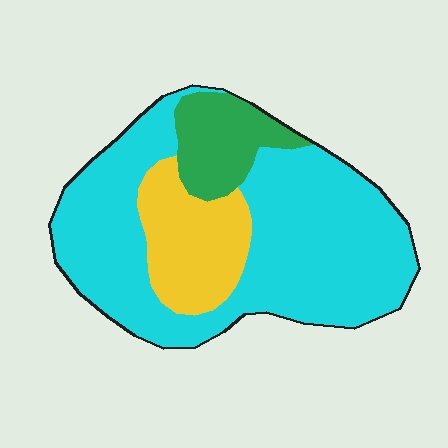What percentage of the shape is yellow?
Yellow covers roughly 20% of the shape.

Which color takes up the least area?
Green, at roughly 15%.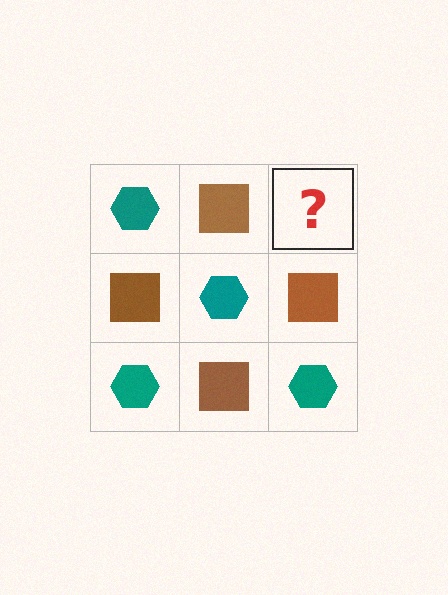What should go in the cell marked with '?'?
The missing cell should contain a teal hexagon.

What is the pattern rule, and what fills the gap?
The rule is that it alternates teal hexagon and brown square in a checkerboard pattern. The gap should be filled with a teal hexagon.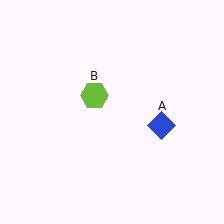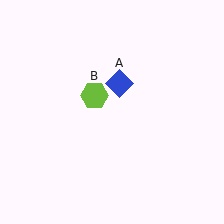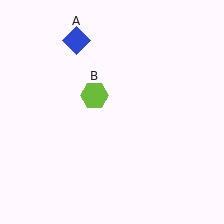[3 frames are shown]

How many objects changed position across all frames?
1 object changed position: blue diamond (object A).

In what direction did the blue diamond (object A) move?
The blue diamond (object A) moved up and to the left.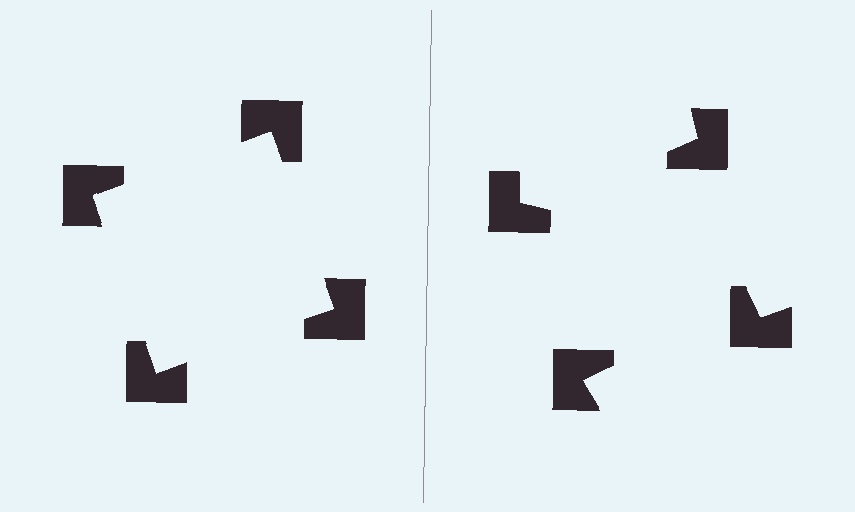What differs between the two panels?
The notched squares are positioned identically on both sides; only the wedge orientations differ. On the left they align to a square; on the right they are misaligned.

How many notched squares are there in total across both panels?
8 — 4 on each side.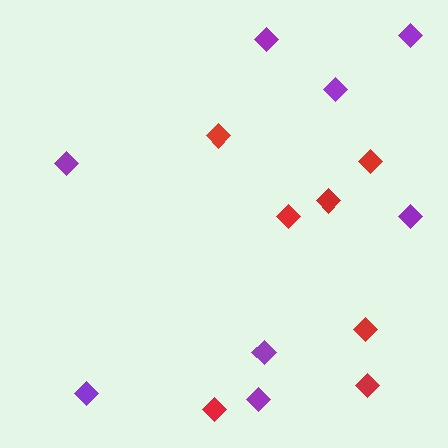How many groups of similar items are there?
There are 2 groups: one group of red diamonds (7) and one group of purple diamonds (8).